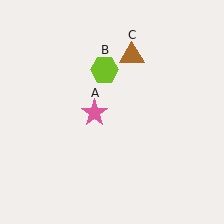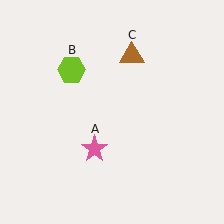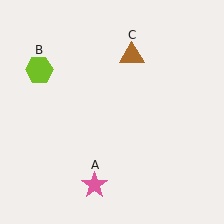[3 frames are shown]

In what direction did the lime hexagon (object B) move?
The lime hexagon (object B) moved left.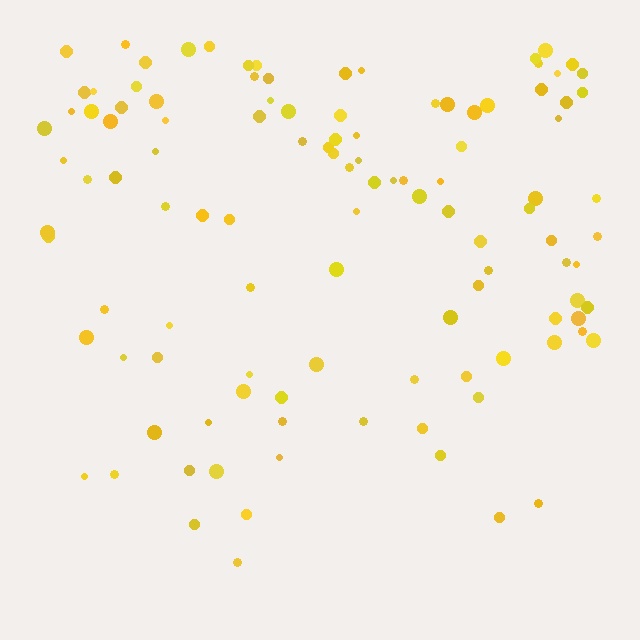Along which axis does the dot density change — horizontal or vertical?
Vertical.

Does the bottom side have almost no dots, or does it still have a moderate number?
Still a moderate number, just noticeably fewer than the top.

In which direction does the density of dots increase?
From bottom to top, with the top side densest.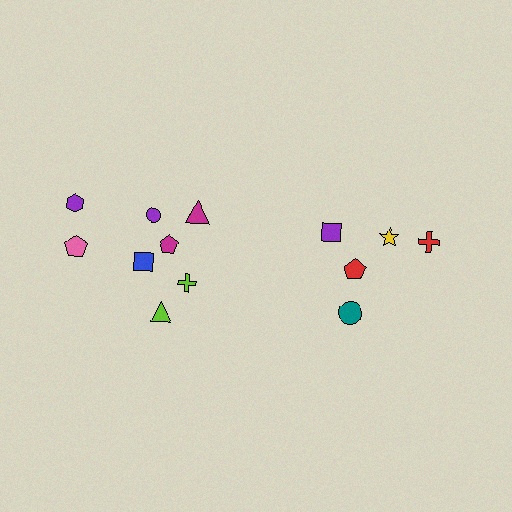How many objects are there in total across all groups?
There are 13 objects.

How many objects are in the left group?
There are 8 objects.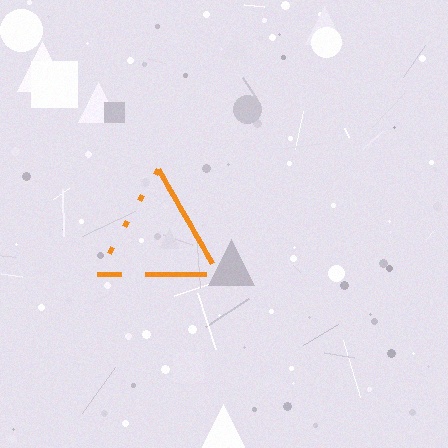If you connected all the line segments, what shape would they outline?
They would outline a triangle.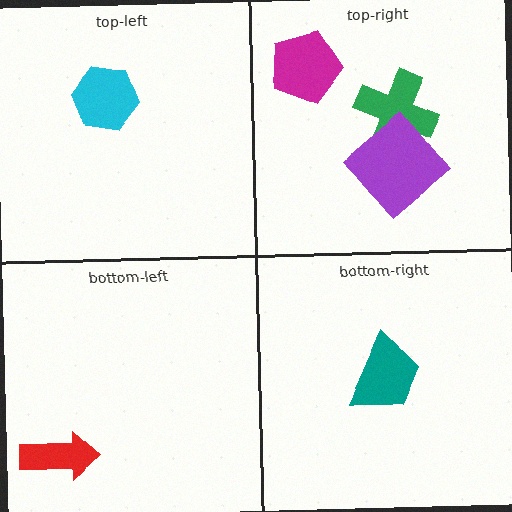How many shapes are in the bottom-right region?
1.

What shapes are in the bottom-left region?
The red arrow.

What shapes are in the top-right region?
The green cross, the magenta pentagon, the purple diamond.